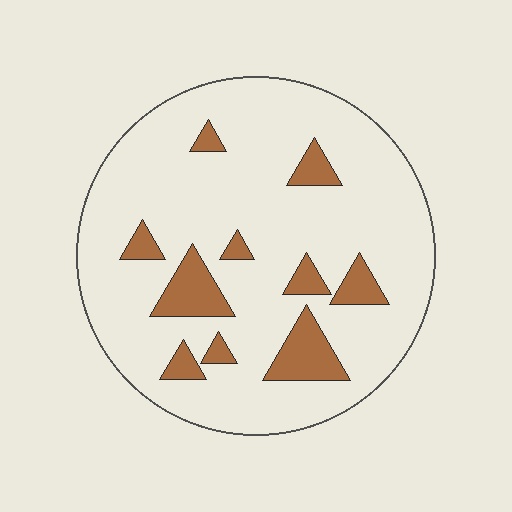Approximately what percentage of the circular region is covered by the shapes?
Approximately 15%.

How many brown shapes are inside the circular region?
10.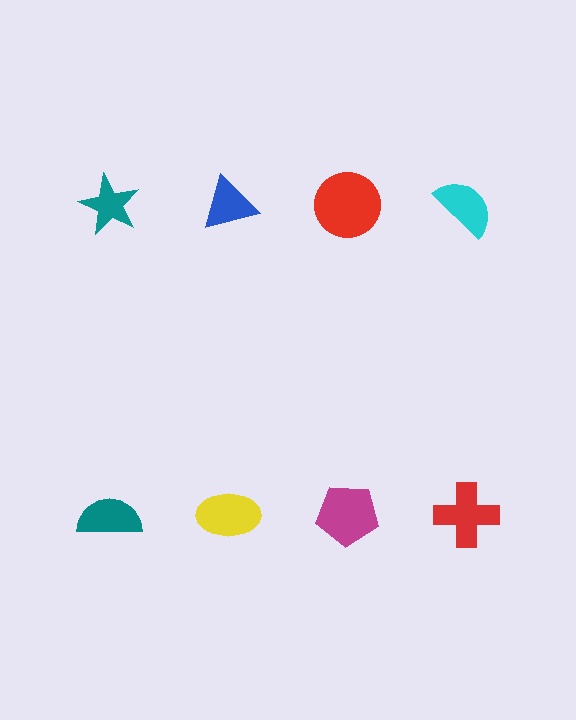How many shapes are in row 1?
4 shapes.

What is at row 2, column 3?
A magenta pentagon.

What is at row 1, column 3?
A red circle.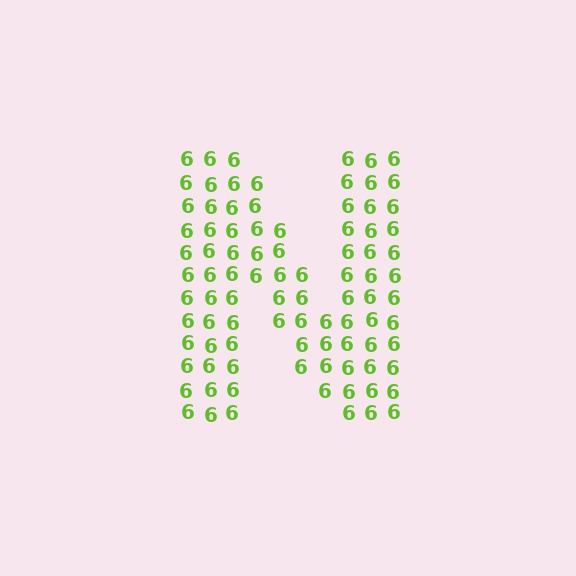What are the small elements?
The small elements are digit 6's.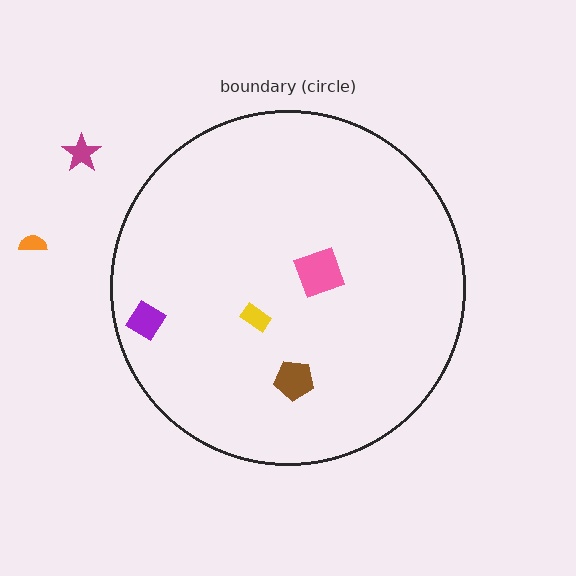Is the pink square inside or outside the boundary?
Inside.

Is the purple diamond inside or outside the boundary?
Inside.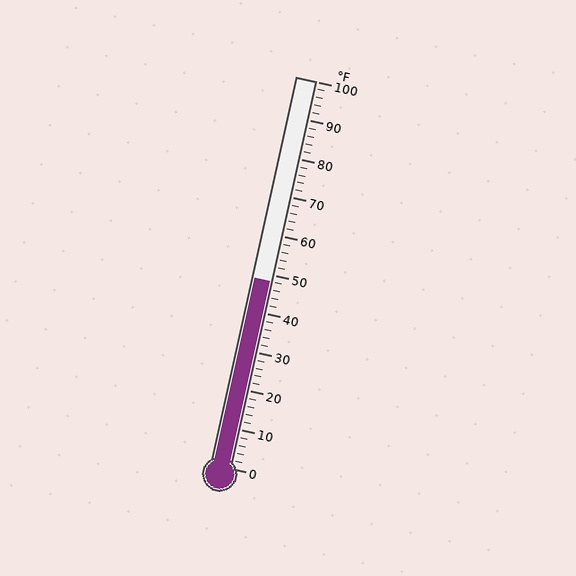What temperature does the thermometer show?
The thermometer shows approximately 48°F.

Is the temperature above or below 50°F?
The temperature is below 50°F.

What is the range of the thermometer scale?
The thermometer scale ranges from 0°F to 100°F.